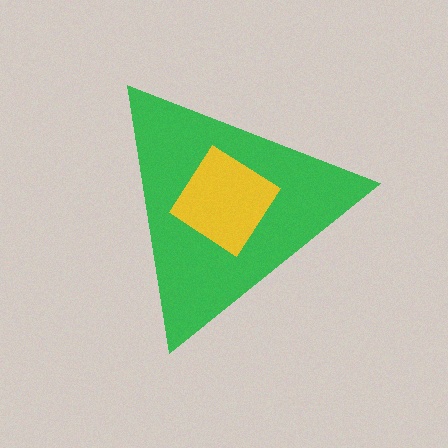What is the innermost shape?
The yellow diamond.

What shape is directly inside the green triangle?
The yellow diamond.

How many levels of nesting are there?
2.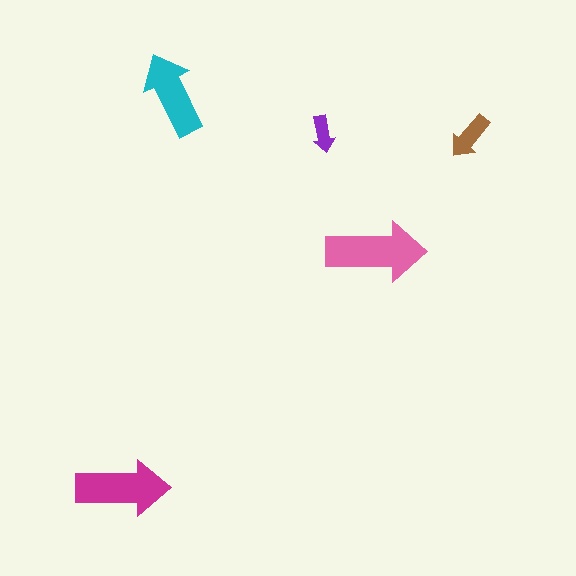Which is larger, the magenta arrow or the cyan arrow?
The magenta one.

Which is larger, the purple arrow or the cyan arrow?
The cyan one.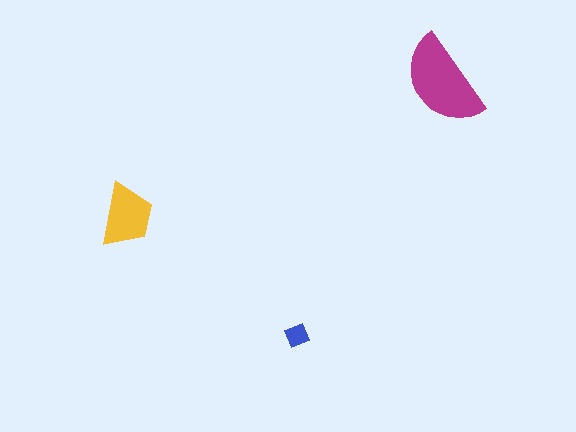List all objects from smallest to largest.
The blue diamond, the yellow trapezoid, the magenta semicircle.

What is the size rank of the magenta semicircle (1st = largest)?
1st.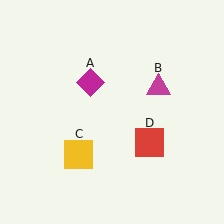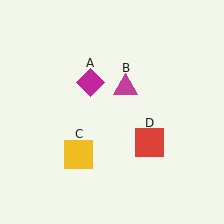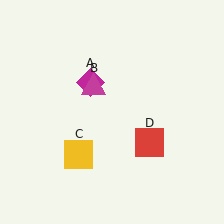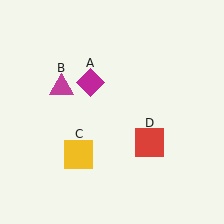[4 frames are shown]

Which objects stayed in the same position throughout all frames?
Magenta diamond (object A) and yellow square (object C) and red square (object D) remained stationary.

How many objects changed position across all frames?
1 object changed position: magenta triangle (object B).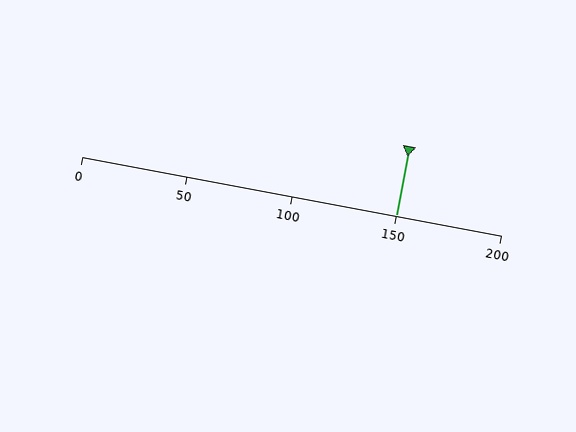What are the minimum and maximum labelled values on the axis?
The axis runs from 0 to 200.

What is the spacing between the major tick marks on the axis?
The major ticks are spaced 50 apart.